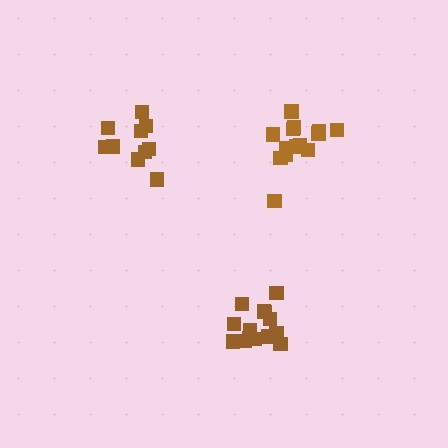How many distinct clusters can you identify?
There are 3 distinct clusters.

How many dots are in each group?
Group 1: 10 dots, Group 2: 14 dots, Group 3: 14 dots (38 total).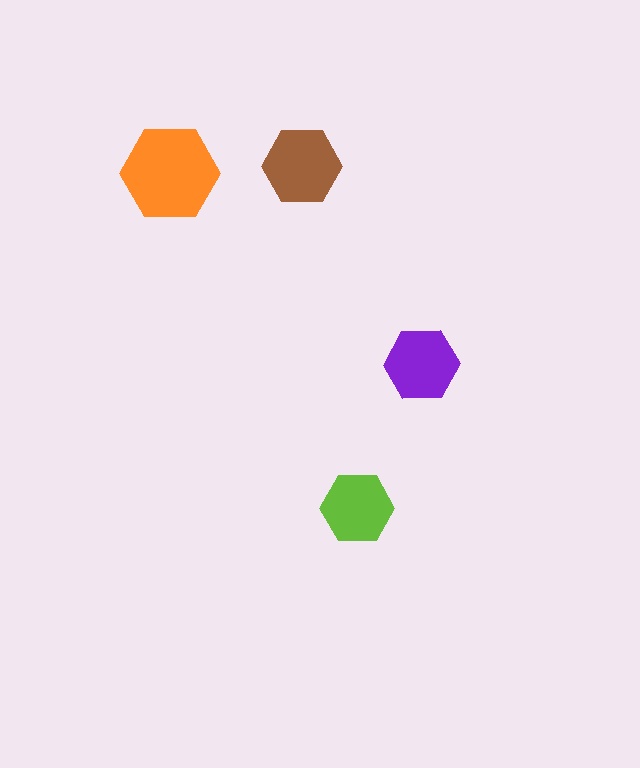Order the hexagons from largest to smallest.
the orange one, the brown one, the purple one, the lime one.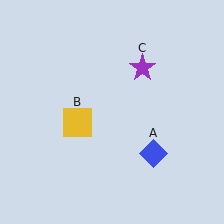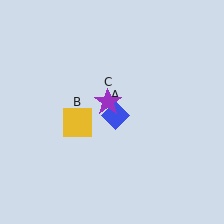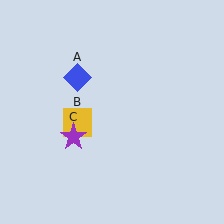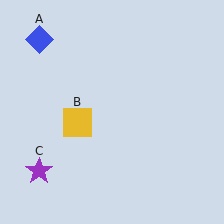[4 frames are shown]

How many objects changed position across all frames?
2 objects changed position: blue diamond (object A), purple star (object C).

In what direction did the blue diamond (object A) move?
The blue diamond (object A) moved up and to the left.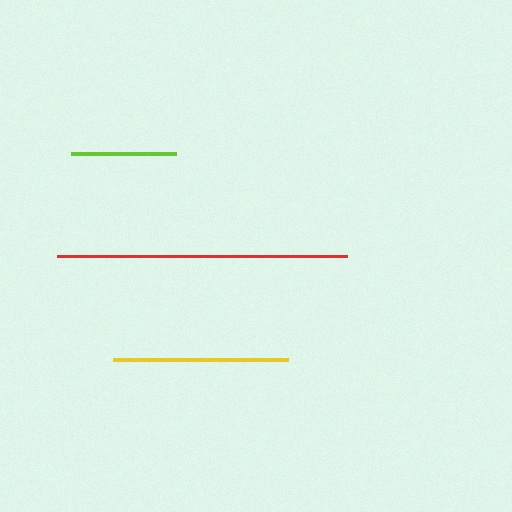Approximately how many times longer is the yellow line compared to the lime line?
The yellow line is approximately 1.7 times the length of the lime line.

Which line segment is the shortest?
The lime line is the shortest at approximately 106 pixels.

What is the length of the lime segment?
The lime segment is approximately 106 pixels long.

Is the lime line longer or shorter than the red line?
The red line is longer than the lime line.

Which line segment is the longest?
The red line is the longest at approximately 290 pixels.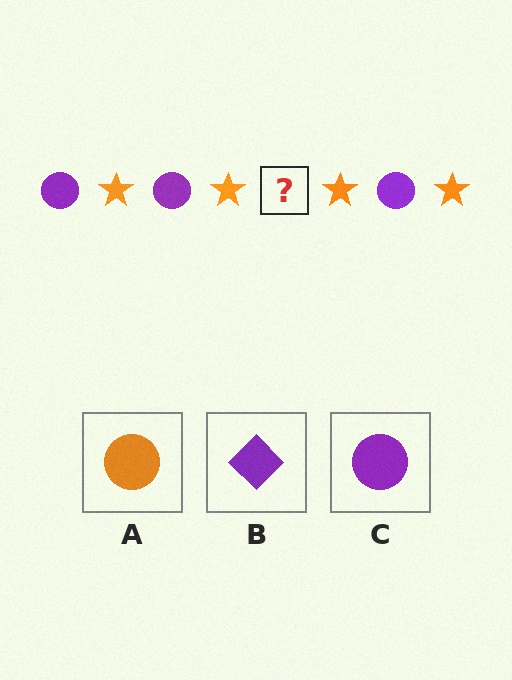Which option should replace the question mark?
Option C.